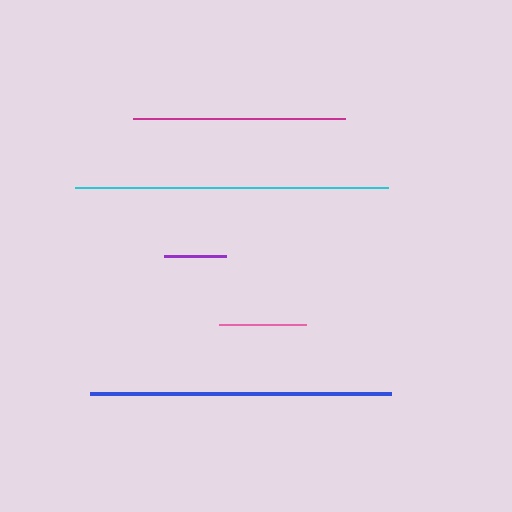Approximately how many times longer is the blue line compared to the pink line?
The blue line is approximately 3.5 times the length of the pink line.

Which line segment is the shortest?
The purple line is the shortest at approximately 62 pixels.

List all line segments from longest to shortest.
From longest to shortest: cyan, blue, magenta, pink, purple.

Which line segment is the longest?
The cyan line is the longest at approximately 313 pixels.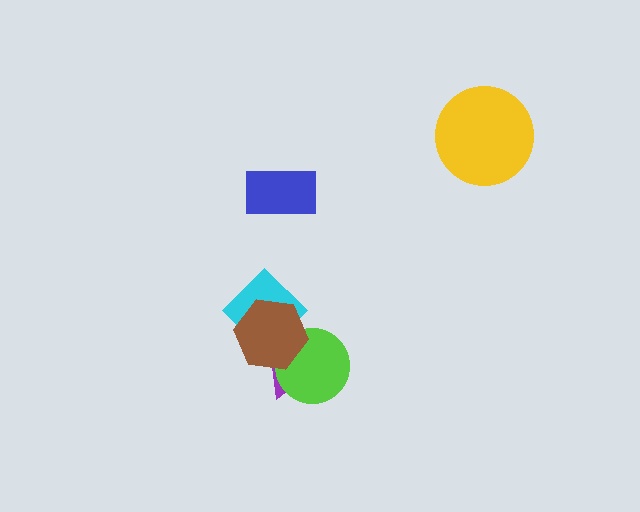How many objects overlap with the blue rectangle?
0 objects overlap with the blue rectangle.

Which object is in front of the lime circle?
The brown hexagon is in front of the lime circle.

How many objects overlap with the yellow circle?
0 objects overlap with the yellow circle.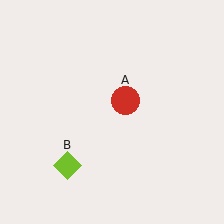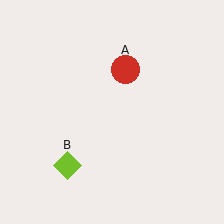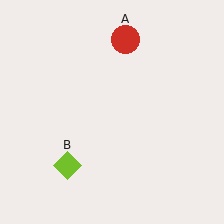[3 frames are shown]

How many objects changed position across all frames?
1 object changed position: red circle (object A).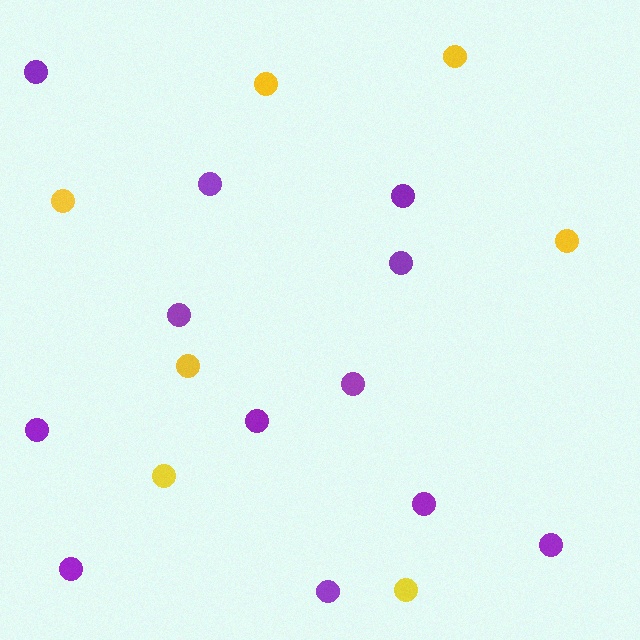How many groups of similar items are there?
There are 2 groups: one group of purple circles (12) and one group of yellow circles (7).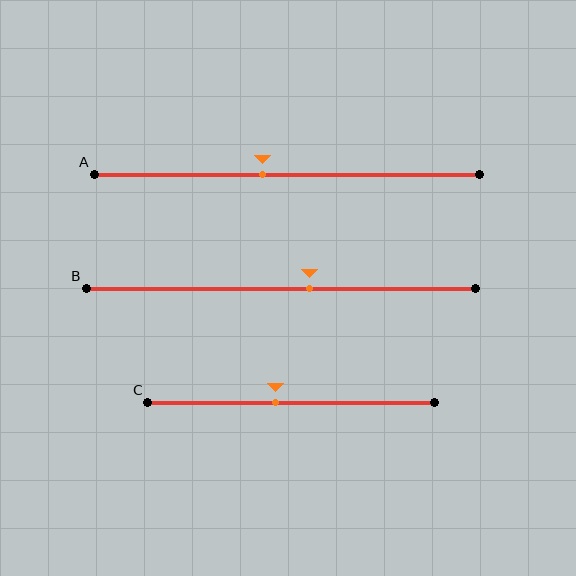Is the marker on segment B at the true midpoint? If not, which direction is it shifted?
No, the marker on segment B is shifted to the right by about 7% of the segment length.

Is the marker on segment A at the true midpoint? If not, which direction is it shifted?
No, the marker on segment A is shifted to the left by about 6% of the segment length.